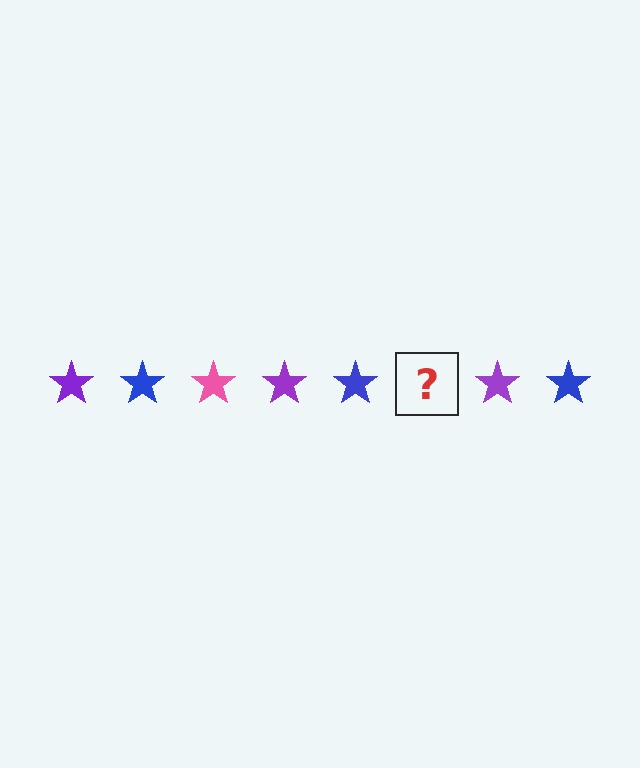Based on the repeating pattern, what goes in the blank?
The blank should be a pink star.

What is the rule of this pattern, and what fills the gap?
The rule is that the pattern cycles through purple, blue, pink stars. The gap should be filled with a pink star.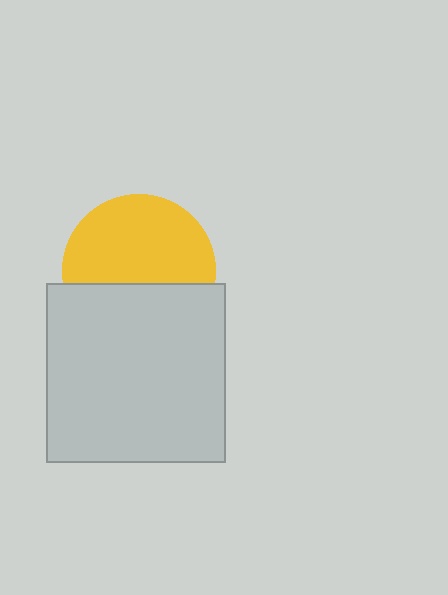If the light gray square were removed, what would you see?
You would see the complete yellow circle.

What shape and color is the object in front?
The object in front is a light gray square.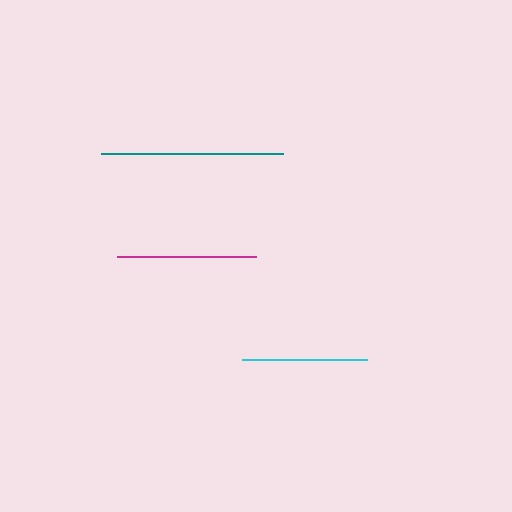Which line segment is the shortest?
The cyan line is the shortest at approximately 125 pixels.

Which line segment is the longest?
The teal line is the longest at approximately 182 pixels.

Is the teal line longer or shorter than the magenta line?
The teal line is longer than the magenta line.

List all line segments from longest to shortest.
From longest to shortest: teal, magenta, cyan.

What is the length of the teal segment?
The teal segment is approximately 182 pixels long.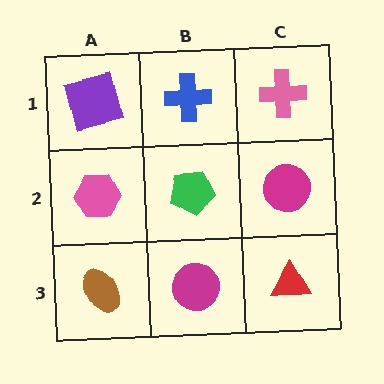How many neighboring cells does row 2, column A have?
3.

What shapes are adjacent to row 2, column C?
A pink cross (row 1, column C), a red triangle (row 3, column C), a green pentagon (row 2, column B).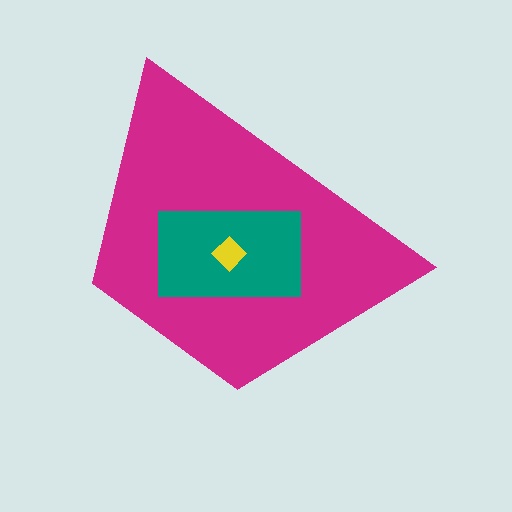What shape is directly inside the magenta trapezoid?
The teal rectangle.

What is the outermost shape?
The magenta trapezoid.